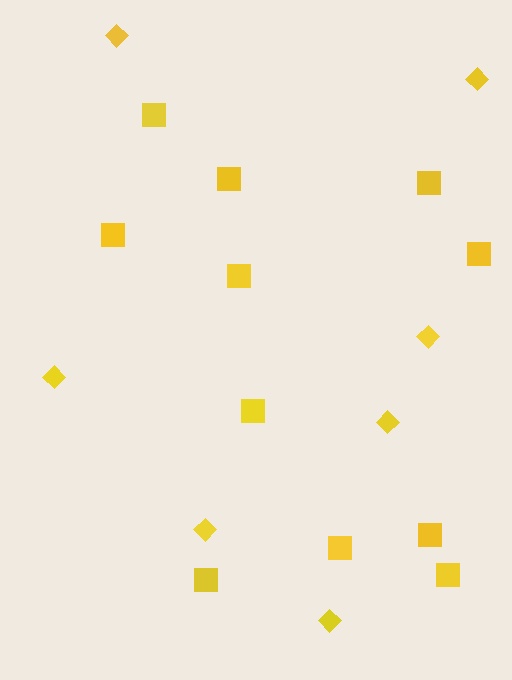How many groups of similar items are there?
There are 2 groups: one group of squares (11) and one group of diamonds (7).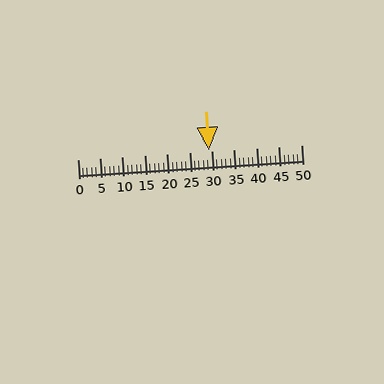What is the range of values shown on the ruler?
The ruler shows values from 0 to 50.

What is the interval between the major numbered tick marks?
The major tick marks are spaced 5 units apart.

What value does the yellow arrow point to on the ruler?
The yellow arrow points to approximately 29.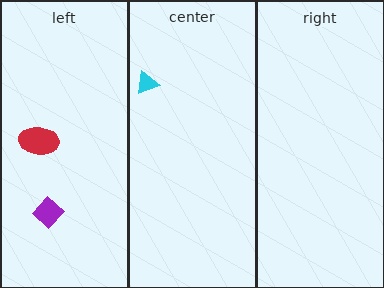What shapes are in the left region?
The red ellipse, the purple diamond.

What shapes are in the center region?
The cyan triangle.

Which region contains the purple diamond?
The left region.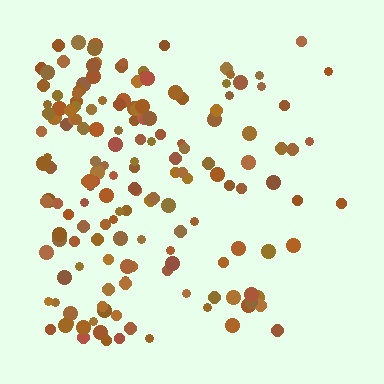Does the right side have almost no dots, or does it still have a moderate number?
Still a moderate number, just noticeably fewer than the left.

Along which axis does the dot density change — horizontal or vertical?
Horizontal.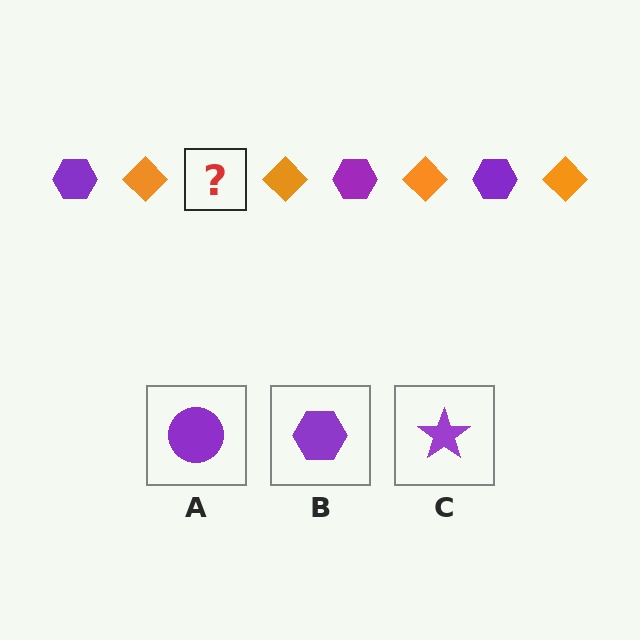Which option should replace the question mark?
Option B.